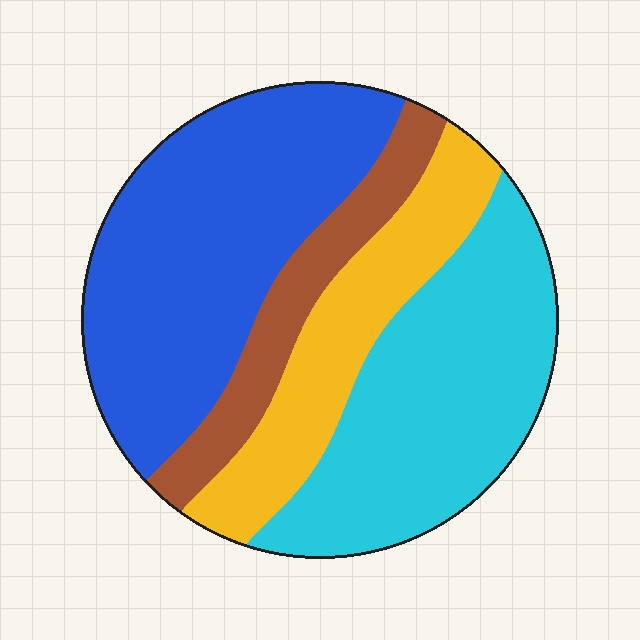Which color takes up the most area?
Blue, at roughly 35%.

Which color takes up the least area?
Brown, at roughly 10%.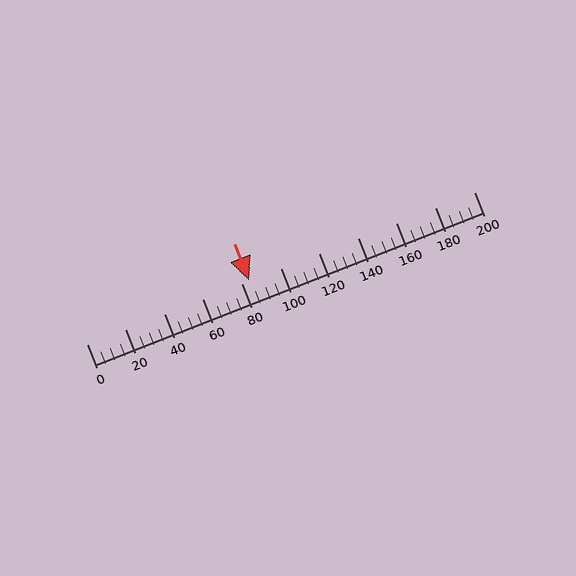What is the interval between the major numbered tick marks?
The major tick marks are spaced 20 units apart.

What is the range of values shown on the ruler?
The ruler shows values from 0 to 200.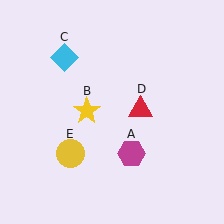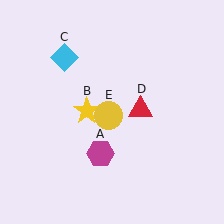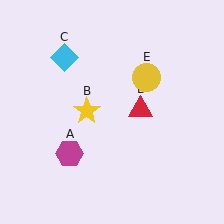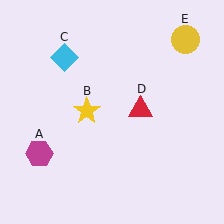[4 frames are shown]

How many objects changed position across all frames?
2 objects changed position: magenta hexagon (object A), yellow circle (object E).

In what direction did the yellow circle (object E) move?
The yellow circle (object E) moved up and to the right.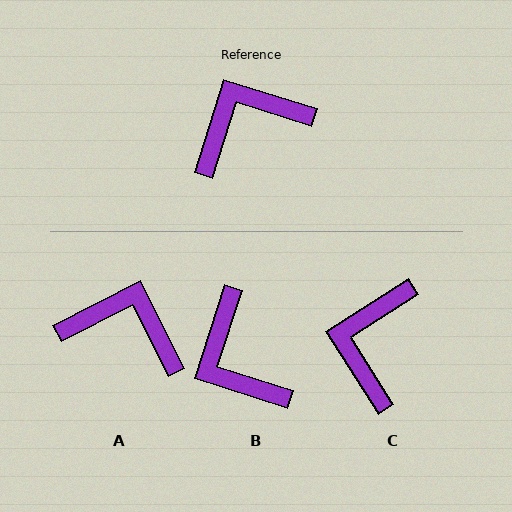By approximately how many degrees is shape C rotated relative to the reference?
Approximately 50 degrees counter-clockwise.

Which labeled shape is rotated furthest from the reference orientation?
B, about 89 degrees away.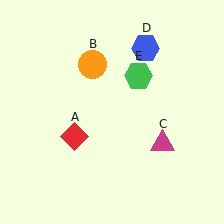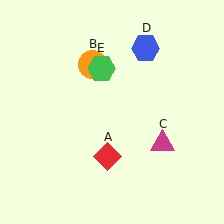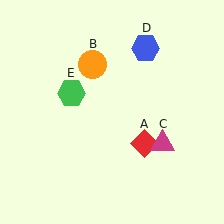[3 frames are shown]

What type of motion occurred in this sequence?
The red diamond (object A), green hexagon (object E) rotated counterclockwise around the center of the scene.